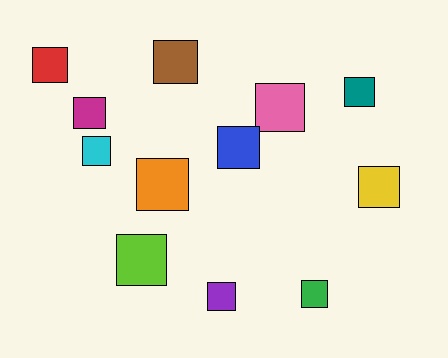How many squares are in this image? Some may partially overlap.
There are 12 squares.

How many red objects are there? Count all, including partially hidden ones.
There is 1 red object.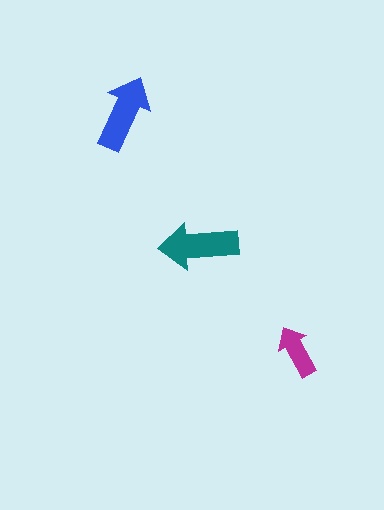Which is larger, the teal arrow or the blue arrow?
The teal one.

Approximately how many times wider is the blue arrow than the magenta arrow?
About 1.5 times wider.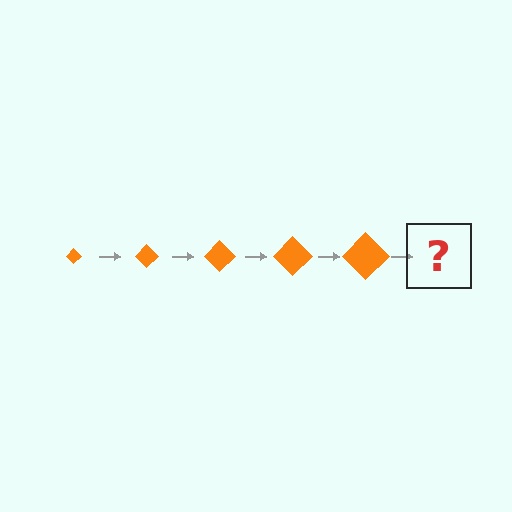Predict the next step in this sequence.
The next step is an orange diamond, larger than the previous one.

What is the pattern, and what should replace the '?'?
The pattern is that the diamond gets progressively larger each step. The '?' should be an orange diamond, larger than the previous one.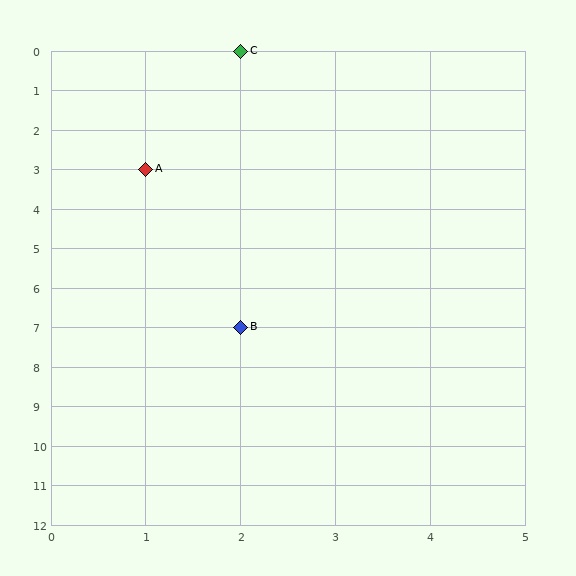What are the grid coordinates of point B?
Point B is at grid coordinates (2, 7).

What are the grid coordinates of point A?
Point A is at grid coordinates (1, 3).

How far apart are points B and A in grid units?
Points B and A are 1 column and 4 rows apart (about 4.1 grid units diagonally).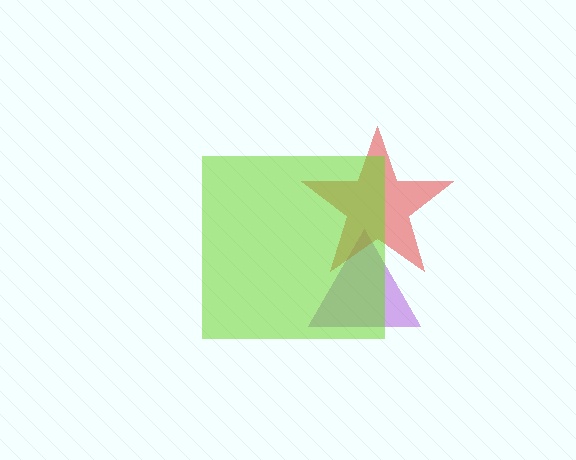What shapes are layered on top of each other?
The layered shapes are: a purple triangle, a red star, a lime square.